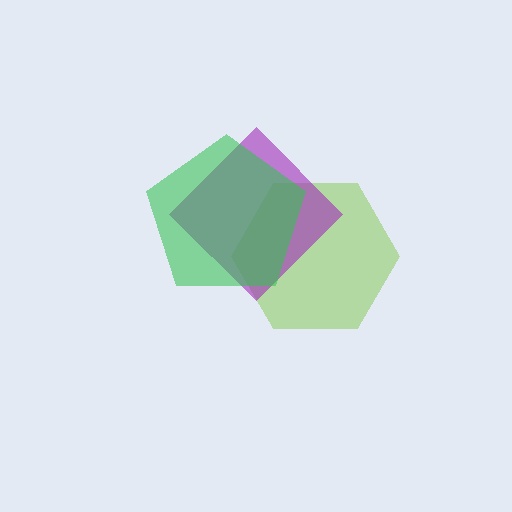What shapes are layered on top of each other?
The layered shapes are: a lime hexagon, a purple diamond, a green pentagon.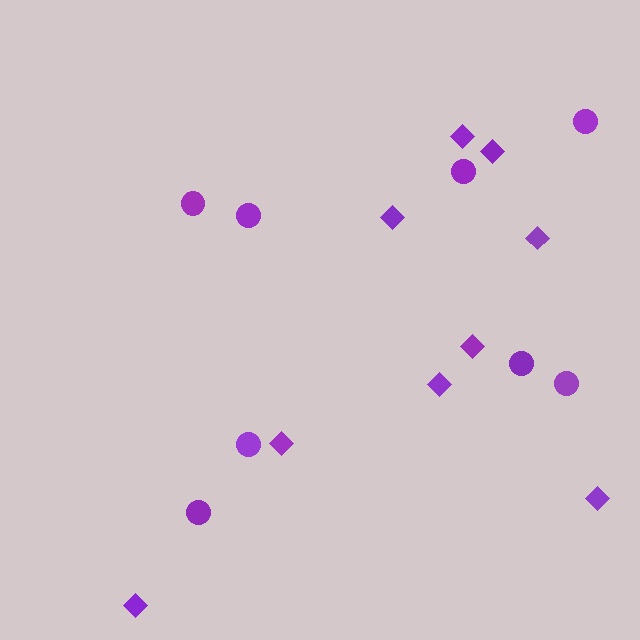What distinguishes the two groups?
There are 2 groups: one group of diamonds (9) and one group of circles (8).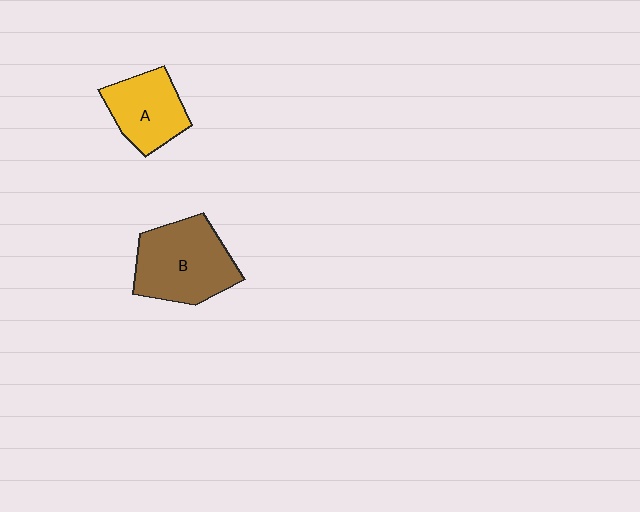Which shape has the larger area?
Shape B (brown).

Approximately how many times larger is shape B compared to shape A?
Approximately 1.4 times.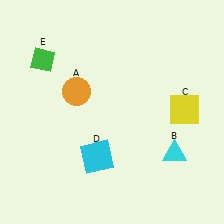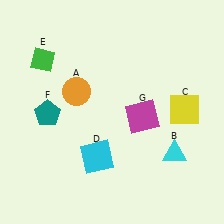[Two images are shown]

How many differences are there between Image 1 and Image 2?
There are 2 differences between the two images.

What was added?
A teal pentagon (F), a magenta square (G) were added in Image 2.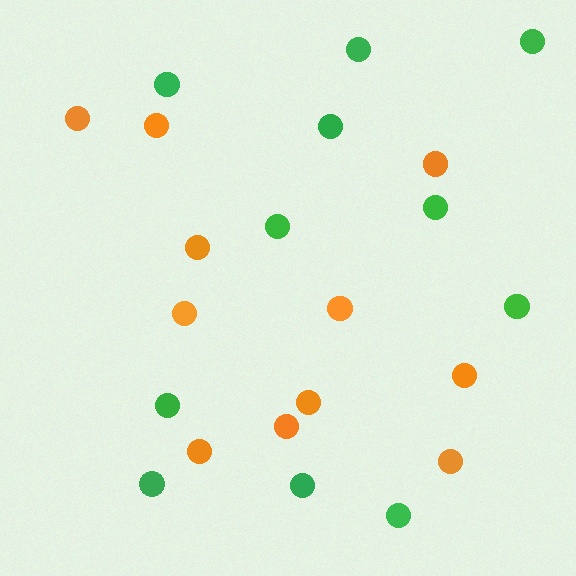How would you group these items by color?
There are 2 groups: one group of green circles (11) and one group of orange circles (11).